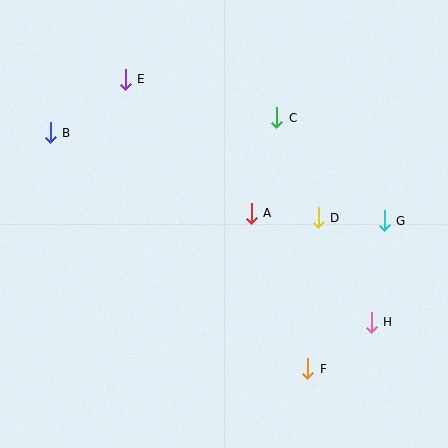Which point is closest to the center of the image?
Point A at (251, 213) is closest to the center.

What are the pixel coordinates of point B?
Point B is at (50, 133).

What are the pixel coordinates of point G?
Point G is at (384, 221).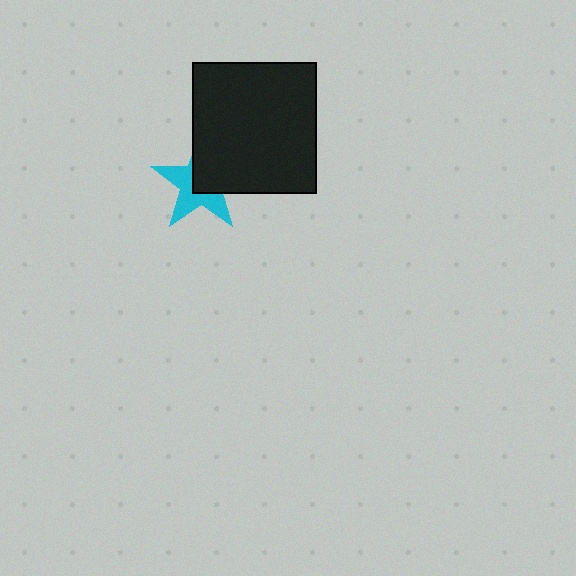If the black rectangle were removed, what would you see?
You would see the complete cyan star.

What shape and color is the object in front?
The object in front is a black rectangle.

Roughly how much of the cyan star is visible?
About half of it is visible (roughly 52%).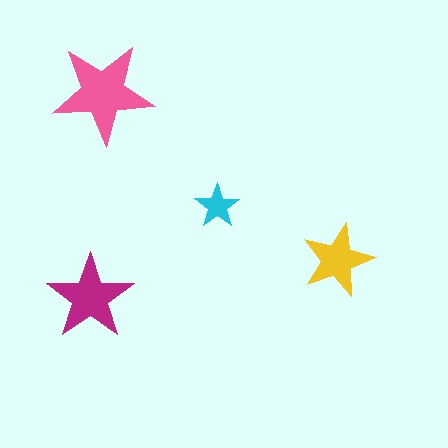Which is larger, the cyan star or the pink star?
The pink one.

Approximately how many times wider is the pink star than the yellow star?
About 1.5 times wider.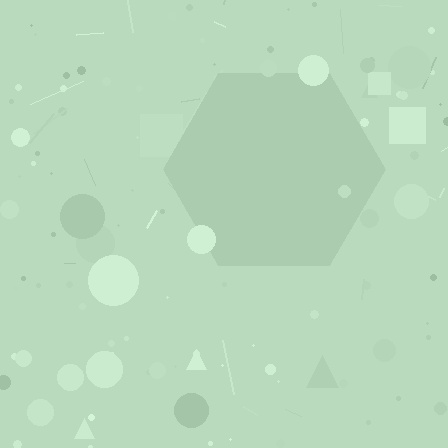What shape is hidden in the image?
A hexagon is hidden in the image.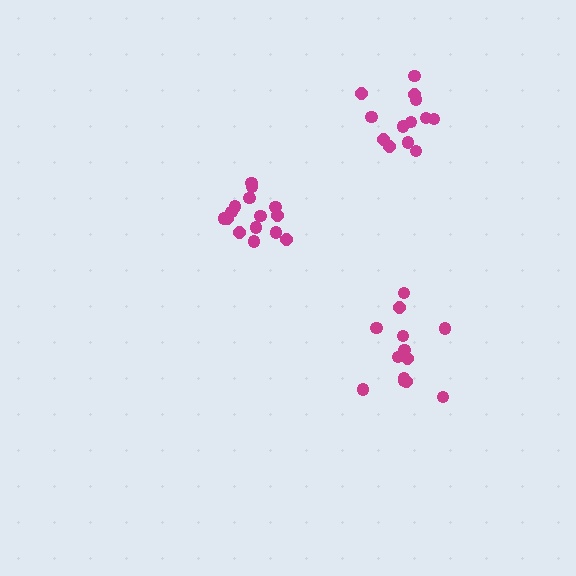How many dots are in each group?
Group 1: 13 dots, Group 2: 15 dots, Group 3: 13 dots (41 total).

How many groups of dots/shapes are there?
There are 3 groups.